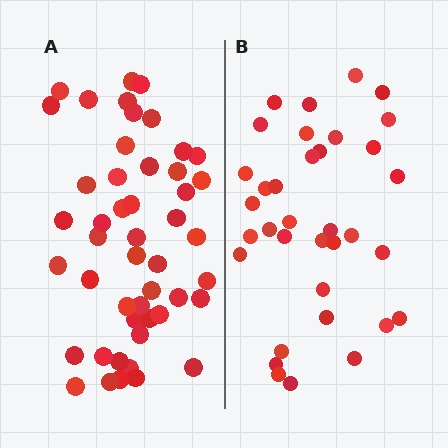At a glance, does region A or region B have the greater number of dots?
Region A (the left region) has more dots.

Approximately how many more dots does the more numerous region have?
Region A has approximately 15 more dots than region B.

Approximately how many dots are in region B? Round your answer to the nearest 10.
About 40 dots. (The exact count is 35, which rounds to 40.)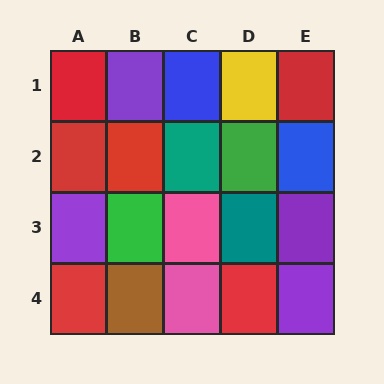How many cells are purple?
4 cells are purple.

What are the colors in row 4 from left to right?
Red, brown, pink, red, purple.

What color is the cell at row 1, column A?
Red.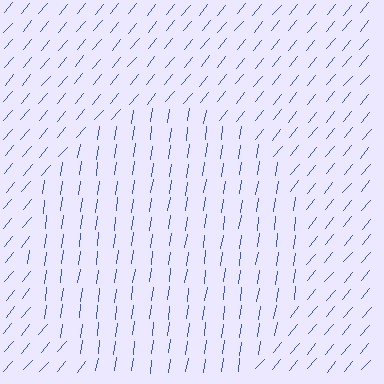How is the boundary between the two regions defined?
The boundary is defined purely by a change in line orientation (approximately 32 degrees difference). All lines are the same color and thickness.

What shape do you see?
I see a circle.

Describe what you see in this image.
The image is filled with small blue line segments. A circle region in the image has lines oriented differently from the surrounding lines, creating a visible texture boundary.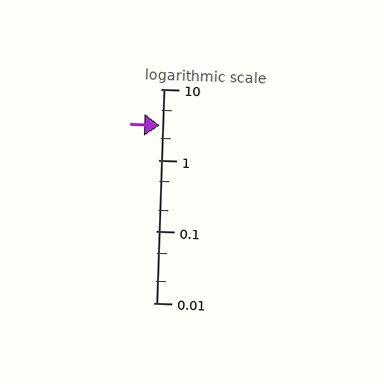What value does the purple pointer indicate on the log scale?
The pointer indicates approximately 3.1.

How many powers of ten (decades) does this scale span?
The scale spans 3 decades, from 0.01 to 10.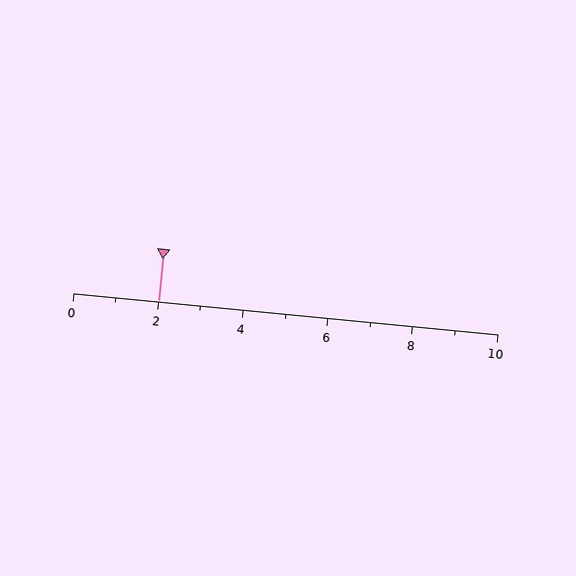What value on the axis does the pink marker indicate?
The marker indicates approximately 2.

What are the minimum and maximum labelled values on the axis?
The axis runs from 0 to 10.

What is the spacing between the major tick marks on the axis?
The major ticks are spaced 2 apart.